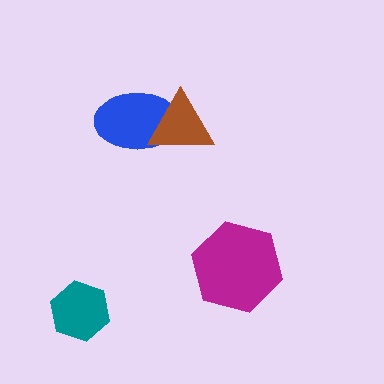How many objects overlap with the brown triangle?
1 object overlaps with the brown triangle.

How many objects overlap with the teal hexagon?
0 objects overlap with the teal hexagon.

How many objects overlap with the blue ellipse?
1 object overlaps with the blue ellipse.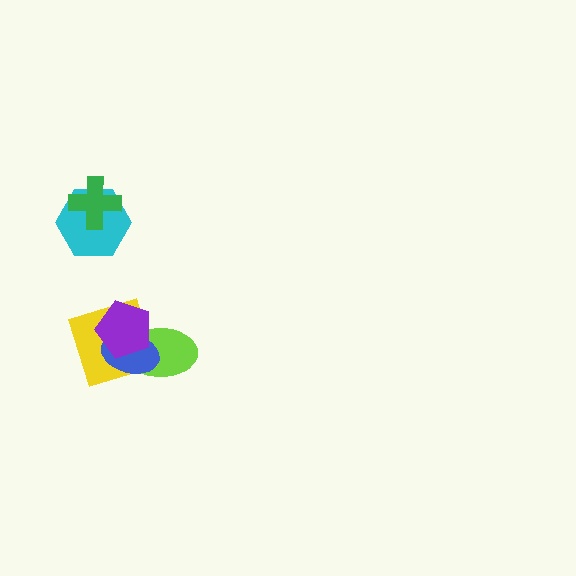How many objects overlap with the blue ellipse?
3 objects overlap with the blue ellipse.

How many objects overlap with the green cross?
1 object overlaps with the green cross.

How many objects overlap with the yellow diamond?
3 objects overlap with the yellow diamond.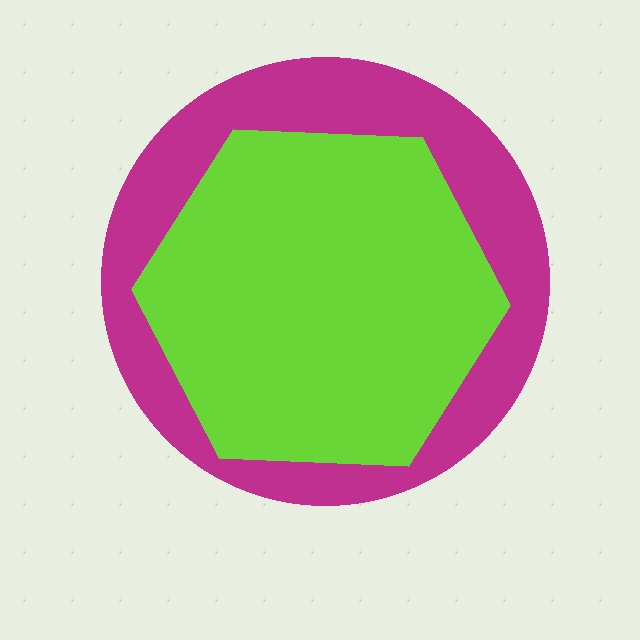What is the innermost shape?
The lime hexagon.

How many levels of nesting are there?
2.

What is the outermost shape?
The magenta circle.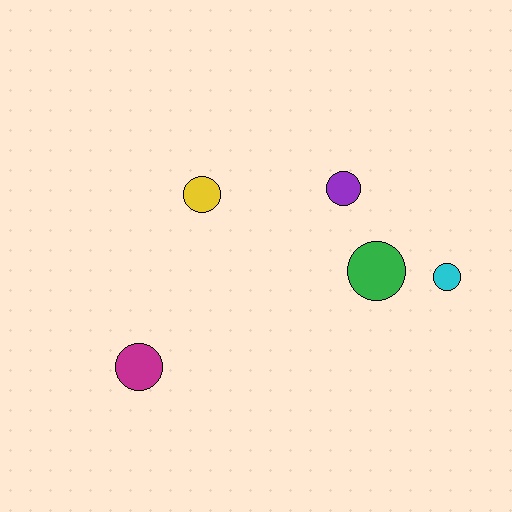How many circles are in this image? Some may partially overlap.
There are 5 circles.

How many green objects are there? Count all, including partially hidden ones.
There is 1 green object.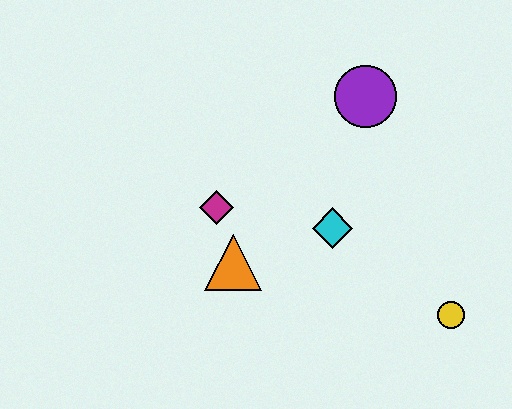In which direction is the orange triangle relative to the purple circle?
The orange triangle is below the purple circle.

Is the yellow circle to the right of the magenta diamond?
Yes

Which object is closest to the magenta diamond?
The orange triangle is closest to the magenta diamond.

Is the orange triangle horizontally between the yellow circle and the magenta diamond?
Yes